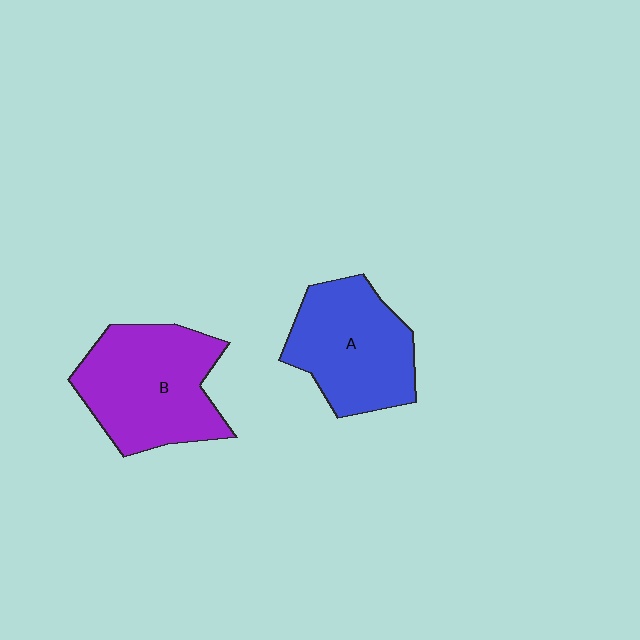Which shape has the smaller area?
Shape A (blue).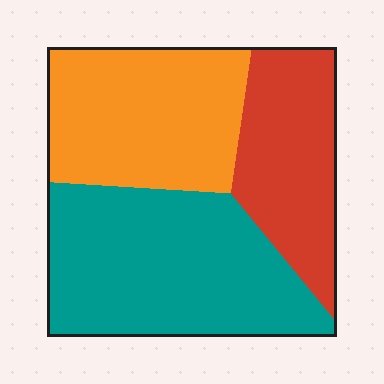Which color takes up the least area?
Red, at roughly 25%.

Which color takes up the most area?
Teal, at roughly 45%.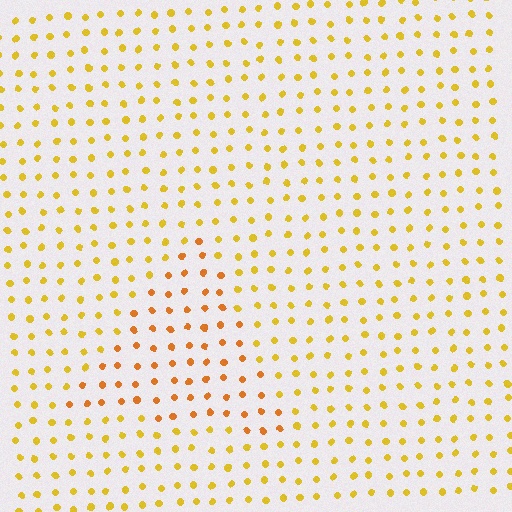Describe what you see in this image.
The image is filled with small yellow elements in a uniform arrangement. A triangle-shaped region is visible where the elements are tinted to a slightly different hue, forming a subtle color boundary.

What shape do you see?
I see a triangle.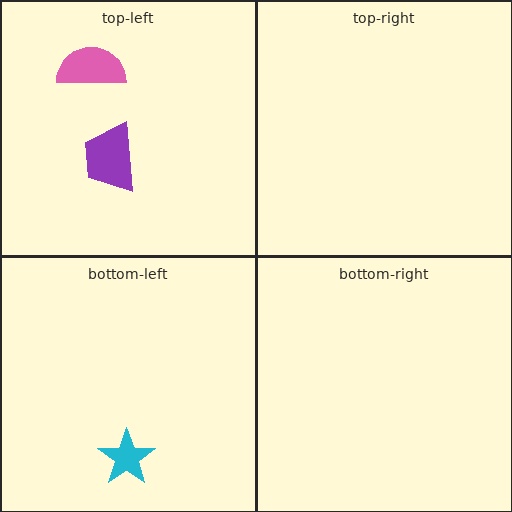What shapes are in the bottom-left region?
The cyan star.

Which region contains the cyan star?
The bottom-left region.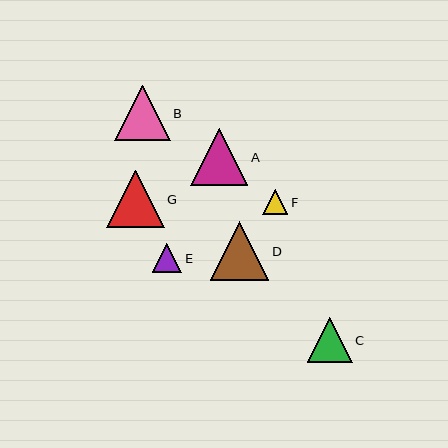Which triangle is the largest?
Triangle D is the largest with a size of approximately 58 pixels.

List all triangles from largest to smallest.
From largest to smallest: D, G, A, B, C, E, F.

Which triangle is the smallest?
Triangle F is the smallest with a size of approximately 25 pixels.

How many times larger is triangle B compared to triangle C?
Triangle B is approximately 1.2 times the size of triangle C.